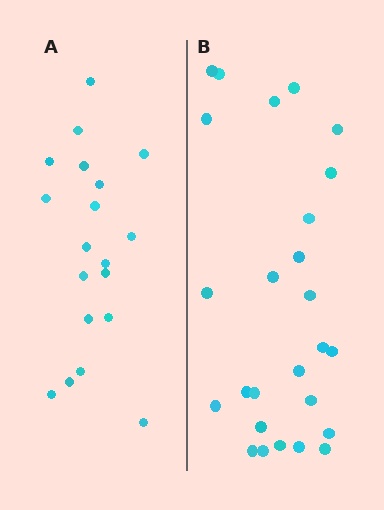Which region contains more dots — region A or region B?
Region B (the right region) has more dots.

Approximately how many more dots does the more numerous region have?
Region B has roughly 8 or so more dots than region A.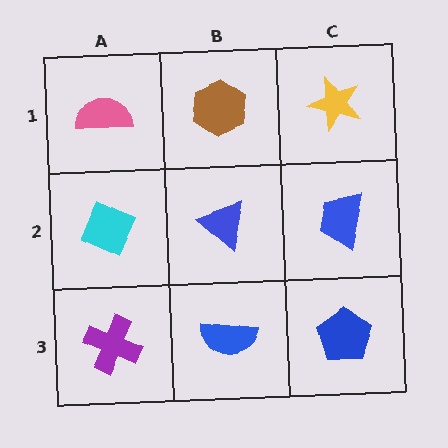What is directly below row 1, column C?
A blue trapezoid.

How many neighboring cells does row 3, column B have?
3.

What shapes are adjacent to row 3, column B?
A blue triangle (row 2, column B), a purple cross (row 3, column A), a blue pentagon (row 3, column C).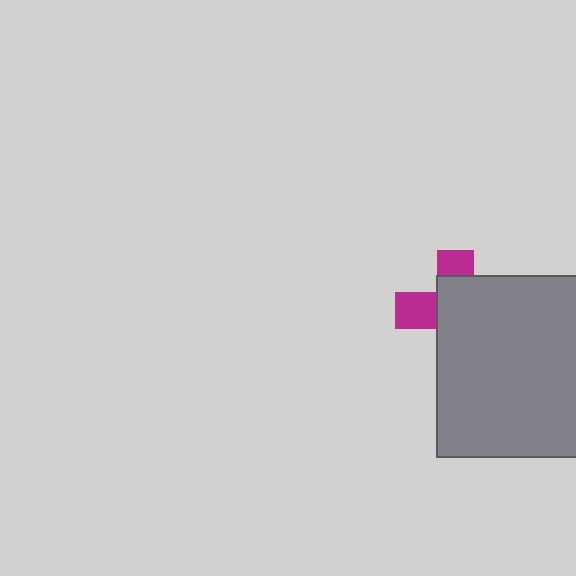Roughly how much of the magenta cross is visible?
A small part of it is visible (roughly 32%).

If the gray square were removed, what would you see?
You would see the complete magenta cross.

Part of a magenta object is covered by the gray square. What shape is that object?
It is a cross.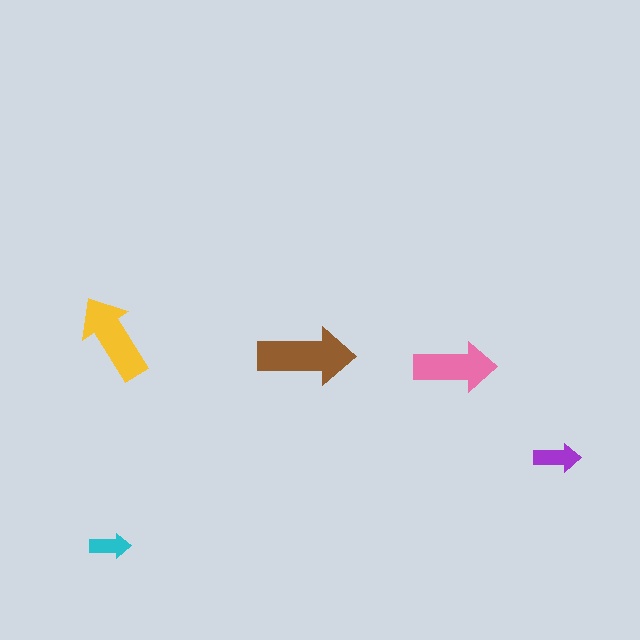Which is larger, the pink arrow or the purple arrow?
The pink one.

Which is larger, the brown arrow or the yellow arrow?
The brown one.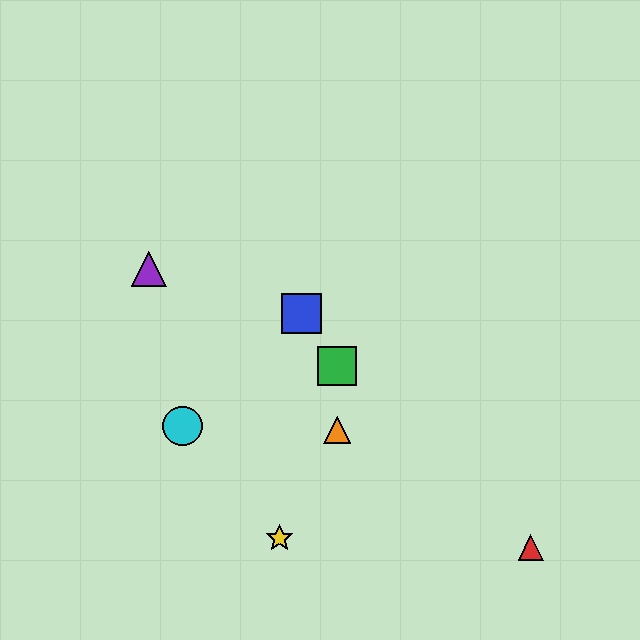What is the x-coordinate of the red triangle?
The red triangle is at x≈531.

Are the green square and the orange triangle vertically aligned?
Yes, both are at x≈337.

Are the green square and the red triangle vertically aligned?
No, the green square is at x≈337 and the red triangle is at x≈531.